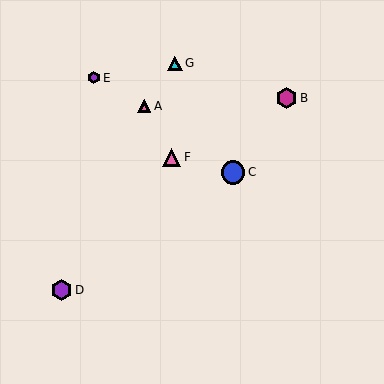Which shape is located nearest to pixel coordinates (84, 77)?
The purple hexagon (labeled E) at (94, 78) is nearest to that location.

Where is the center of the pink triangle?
The center of the pink triangle is at (144, 106).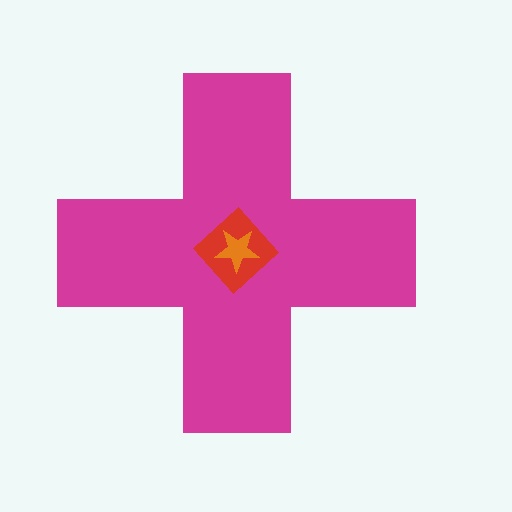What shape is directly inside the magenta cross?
The red diamond.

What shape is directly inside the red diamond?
The orange star.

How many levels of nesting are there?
3.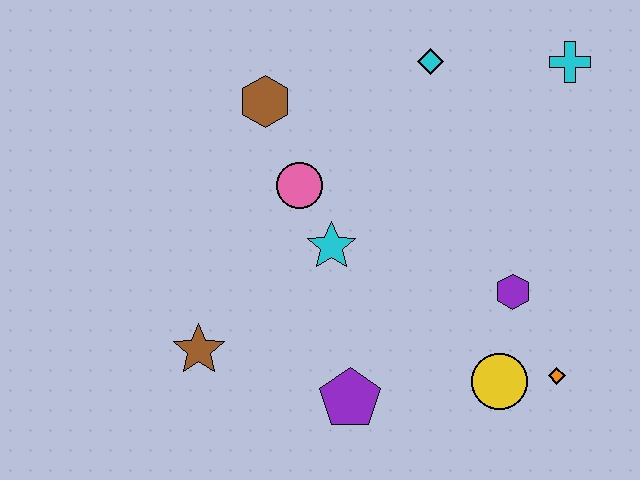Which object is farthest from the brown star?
The cyan cross is farthest from the brown star.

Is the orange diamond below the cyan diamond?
Yes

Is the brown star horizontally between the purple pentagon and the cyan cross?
No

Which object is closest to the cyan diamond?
The cyan cross is closest to the cyan diamond.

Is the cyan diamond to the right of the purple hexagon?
No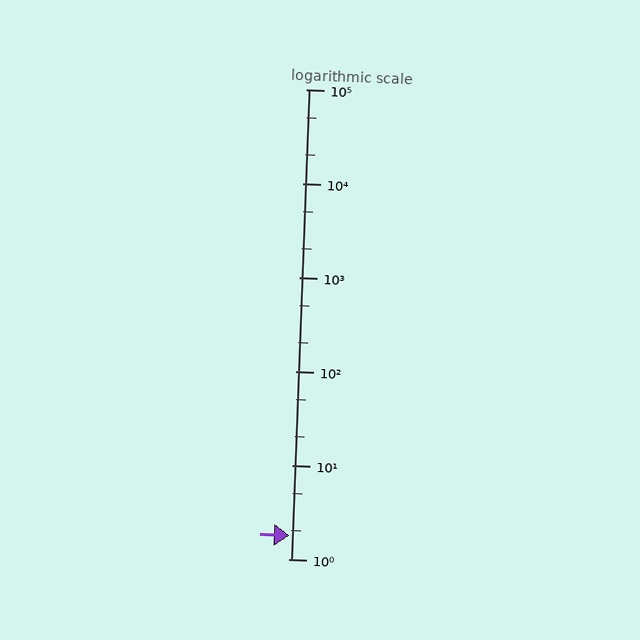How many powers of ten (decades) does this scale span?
The scale spans 5 decades, from 1 to 100000.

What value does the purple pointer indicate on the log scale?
The pointer indicates approximately 1.8.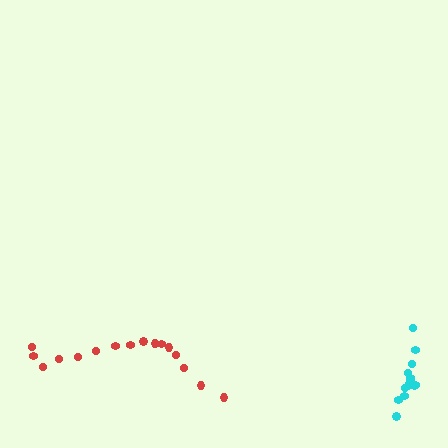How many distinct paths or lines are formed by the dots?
There are 2 distinct paths.